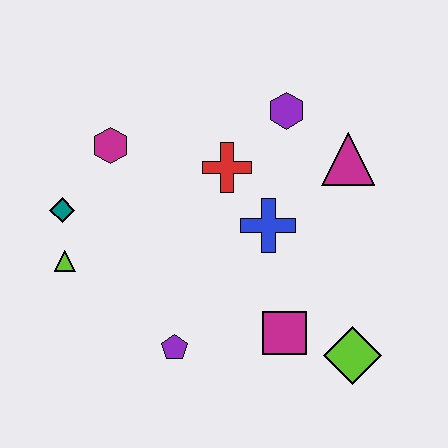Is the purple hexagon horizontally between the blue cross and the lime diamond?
Yes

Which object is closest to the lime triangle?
The teal diamond is closest to the lime triangle.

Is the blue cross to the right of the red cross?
Yes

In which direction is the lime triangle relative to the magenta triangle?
The lime triangle is to the left of the magenta triangle.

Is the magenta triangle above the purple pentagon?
Yes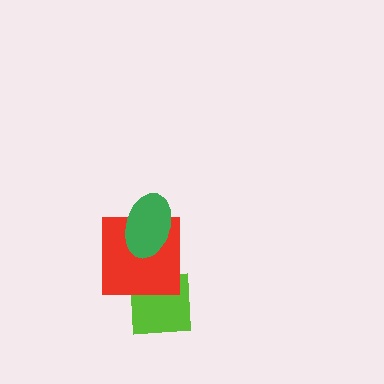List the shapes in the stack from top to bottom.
From top to bottom: the green ellipse, the red square, the lime square.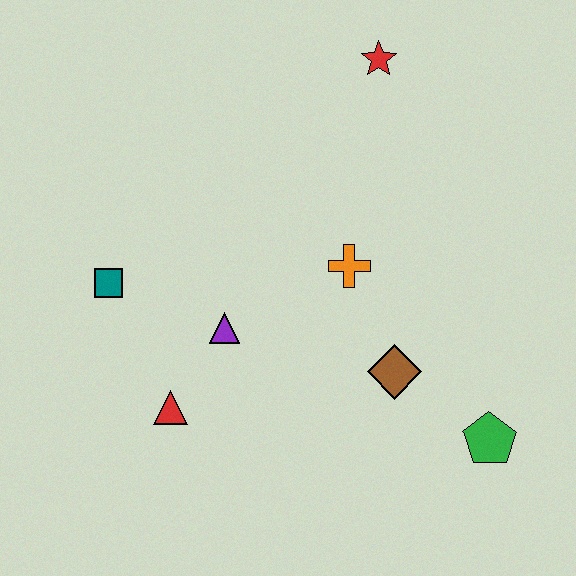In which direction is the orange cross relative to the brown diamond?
The orange cross is above the brown diamond.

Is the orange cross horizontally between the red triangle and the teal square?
No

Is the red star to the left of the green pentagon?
Yes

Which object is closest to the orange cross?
The brown diamond is closest to the orange cross.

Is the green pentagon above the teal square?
No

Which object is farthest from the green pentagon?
The teal square is farthest from the green pentagon.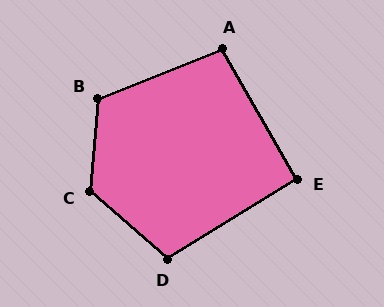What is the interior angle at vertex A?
Approximately 98 degrees (obtuse).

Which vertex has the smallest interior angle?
E, at approximately 92 degrees.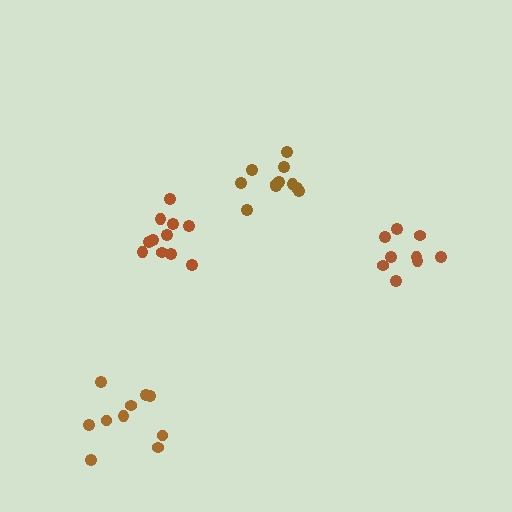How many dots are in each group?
Group 1: 11 dots, Group 2: 10 dots, Group 3: 9 dots, Group 4: 11 dots (41 total).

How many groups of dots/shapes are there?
There are 4 groups.